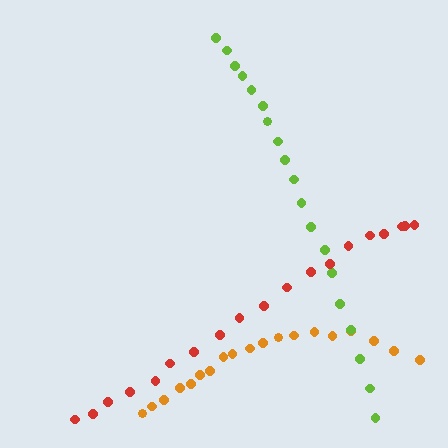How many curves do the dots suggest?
There are 3 distinct paths.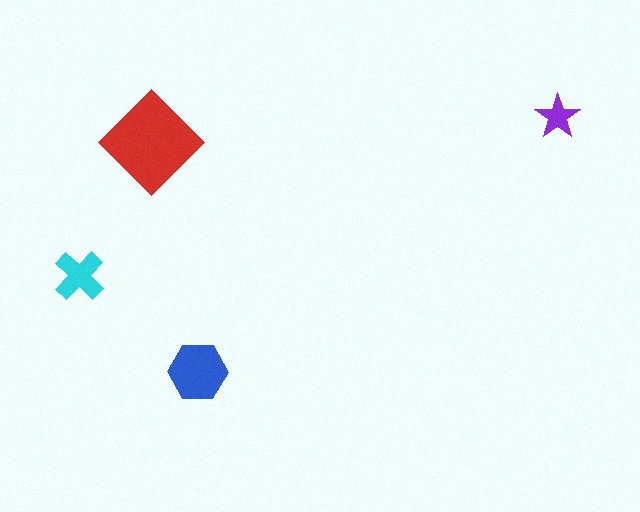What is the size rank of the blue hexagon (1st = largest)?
2nd.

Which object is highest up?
The purple star is topmost.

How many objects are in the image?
There are 4 objects in the image.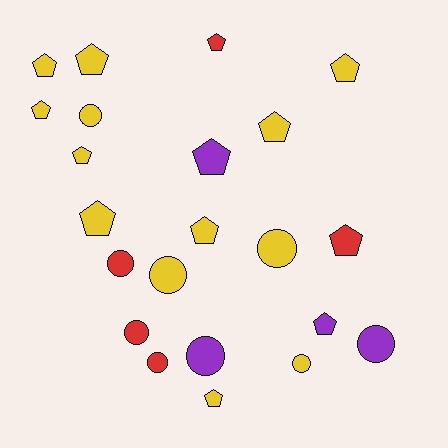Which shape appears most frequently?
Pentagon, with 13 objects.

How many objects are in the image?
There are 22 objects.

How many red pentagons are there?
There are 2 red pentagons.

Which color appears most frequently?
Yellow, with 13 objects.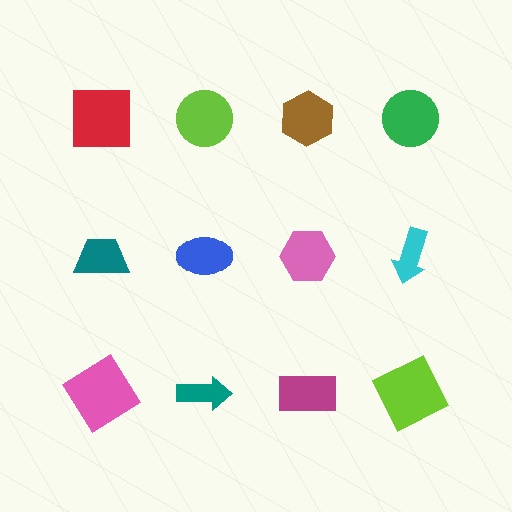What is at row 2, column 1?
A teal trapezoid.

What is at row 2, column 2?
A blue ellipse.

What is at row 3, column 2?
A teal arrow.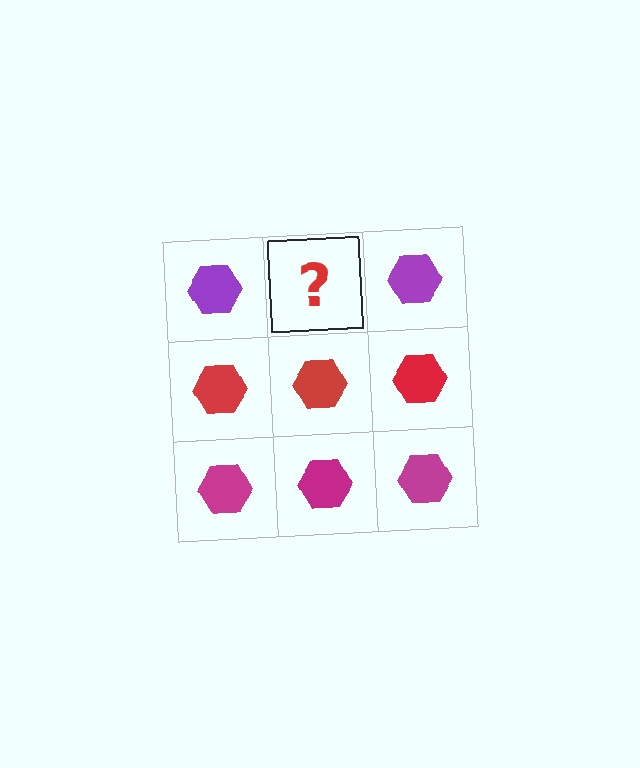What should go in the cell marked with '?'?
The missing cell should contain a purple hexagon.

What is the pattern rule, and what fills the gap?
The rule is that each row has a consistent color. The gap should be filled with a purple hexagon.